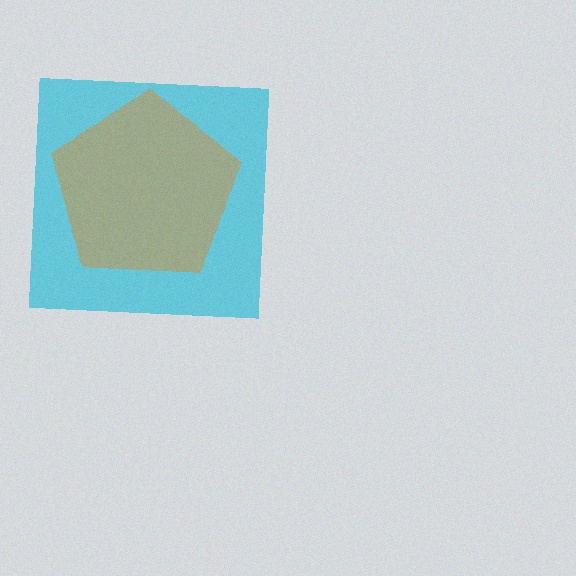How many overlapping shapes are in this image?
There are 2 overlapping shapes in the image.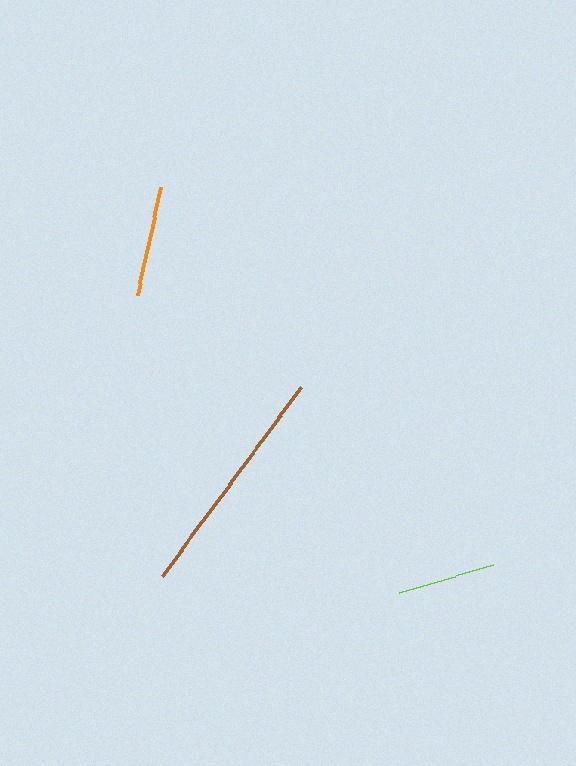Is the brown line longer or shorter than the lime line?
The brown line is longer than the lime line.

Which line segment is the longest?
The brown line is the longest at approximately 235 pixels.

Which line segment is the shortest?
The lime line is the shortest at approximately 98 pixels.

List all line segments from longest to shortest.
From longest to shortest: brown, orange, lime.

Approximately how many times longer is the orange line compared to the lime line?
The orange line is approximately 1.1 times the length of the lime line.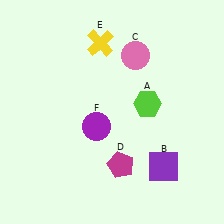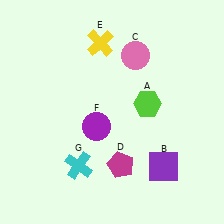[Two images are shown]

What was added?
A cyan cross (G) was added in Image 2.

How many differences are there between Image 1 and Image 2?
There is 1 difference between the two images.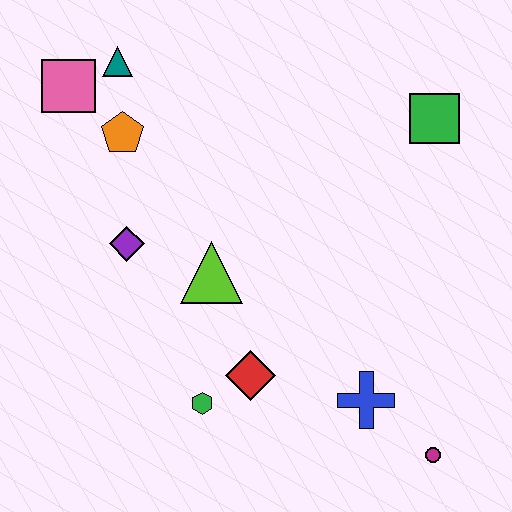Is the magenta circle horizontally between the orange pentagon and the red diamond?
No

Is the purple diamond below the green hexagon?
No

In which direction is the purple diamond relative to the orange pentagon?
The purple diamond is below the orange pentagon.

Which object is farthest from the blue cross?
The pink square is farthest from the blue cross.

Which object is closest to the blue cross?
The magenta circle is closest to the blue cross.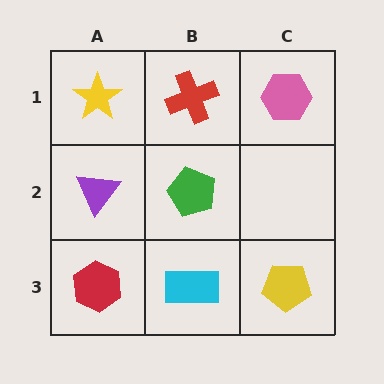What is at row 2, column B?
A green pentagon.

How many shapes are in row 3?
3 shapes.